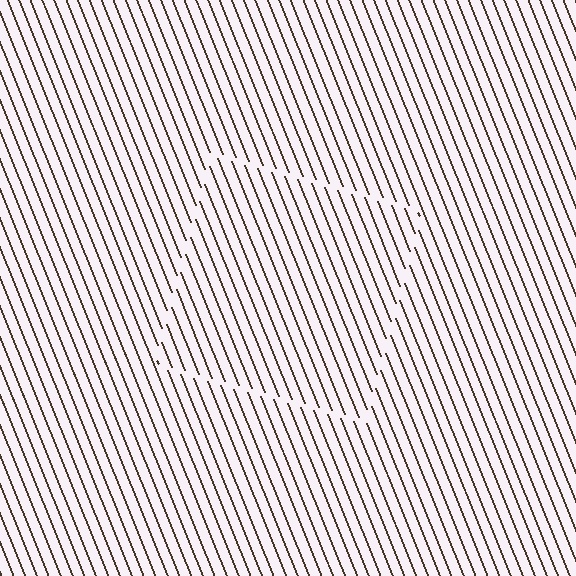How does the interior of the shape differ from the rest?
The interior of the shape contains the same grating, shifted by half a period — the contour is defined by the phase discontinuity where line-ends from the inner and outer gratings abut.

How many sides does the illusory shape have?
4 sides — the line-ends trace a square.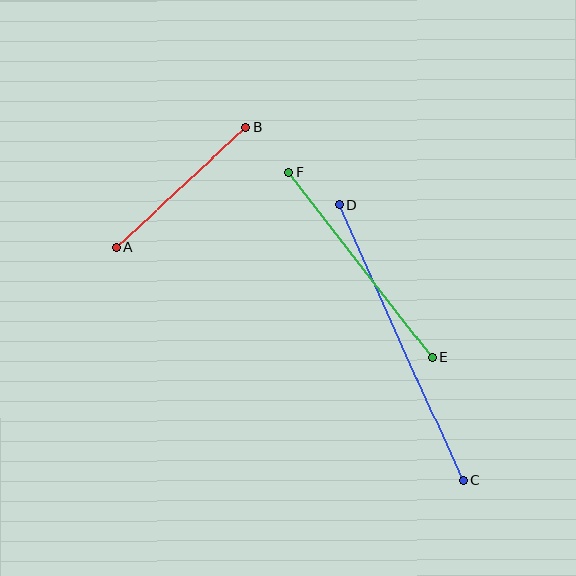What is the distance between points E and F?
The distance is approximately 235 pixels.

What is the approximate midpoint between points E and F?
The midpoint is at approximately (361, 265) pixels.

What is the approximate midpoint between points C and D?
The midpoint is at approximately (401, 343) pixels.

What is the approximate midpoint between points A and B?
The midpoint is at approximately (181, 187) pixels.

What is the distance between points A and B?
The distance is approximately 176 pixels.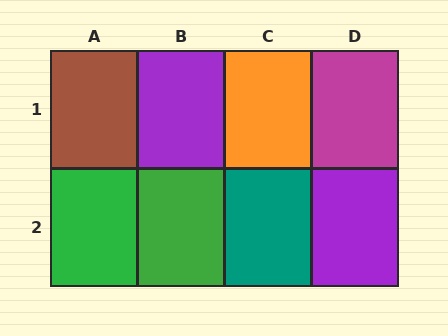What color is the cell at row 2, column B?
Green.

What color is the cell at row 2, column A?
Green.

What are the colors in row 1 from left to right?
Brown, purple, orange, magenta.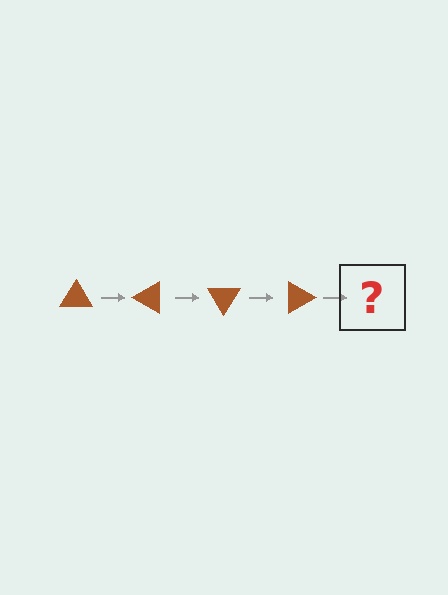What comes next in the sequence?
The next element should be a brown triangle rotated 120 degrees.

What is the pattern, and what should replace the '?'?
The pattern is that the triangle rotates 30 degrees each step. The '?' should be a brown triangle rotated 120 degrees.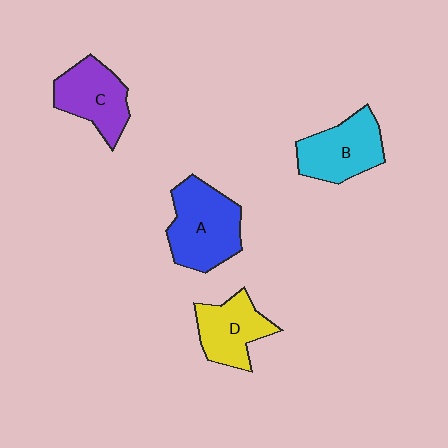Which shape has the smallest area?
Shape D (yellow).